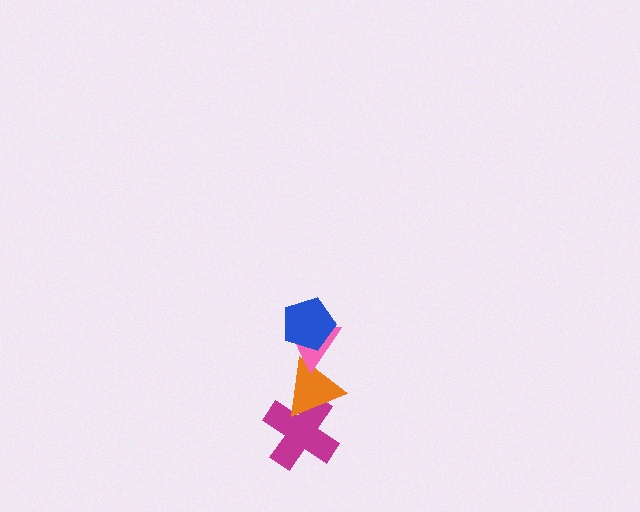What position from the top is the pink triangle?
The pink triangle is 2nd from the top.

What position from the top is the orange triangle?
The orange triangle is 3rd from the top.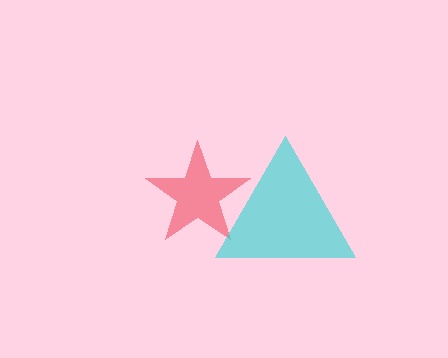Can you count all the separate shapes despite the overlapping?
Yes, there are 2 separate shapes.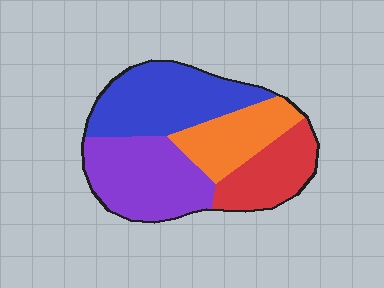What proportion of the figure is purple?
Purple takes up about one third (1/3) of the figure.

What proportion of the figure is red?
Red takes up about one fifth (1/5) of the figure.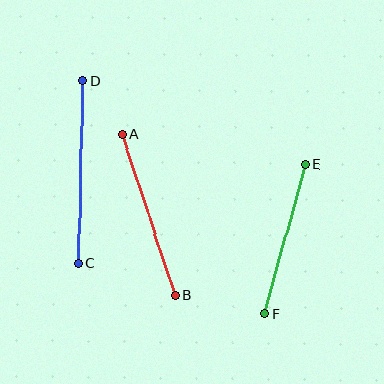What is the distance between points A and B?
The distance is approximately 169 pixels.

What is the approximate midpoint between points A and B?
The midpoint is at approximately (149, 215) pixels.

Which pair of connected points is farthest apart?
Points C and D are farthest apart.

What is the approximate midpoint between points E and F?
The midpoint is at approximately (285, 239) pixels.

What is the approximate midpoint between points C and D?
The midpoint is at approximately (81, 172) pixels.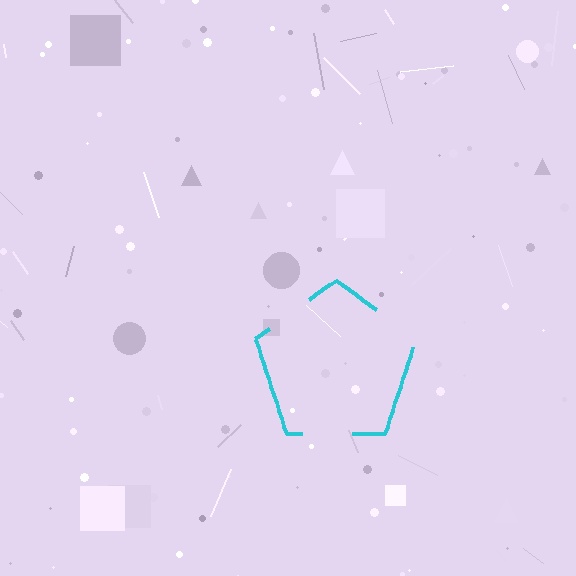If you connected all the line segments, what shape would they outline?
They would outline a pentagon.